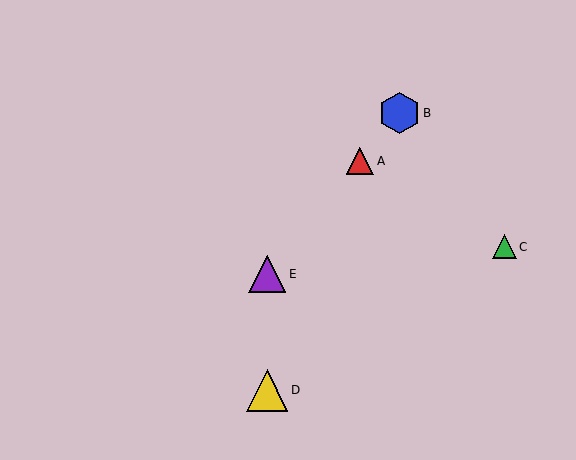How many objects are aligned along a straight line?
3 objects (A, B, E) are aligned along a straight line.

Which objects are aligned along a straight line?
Objects A, B, E are aligned along a straight line.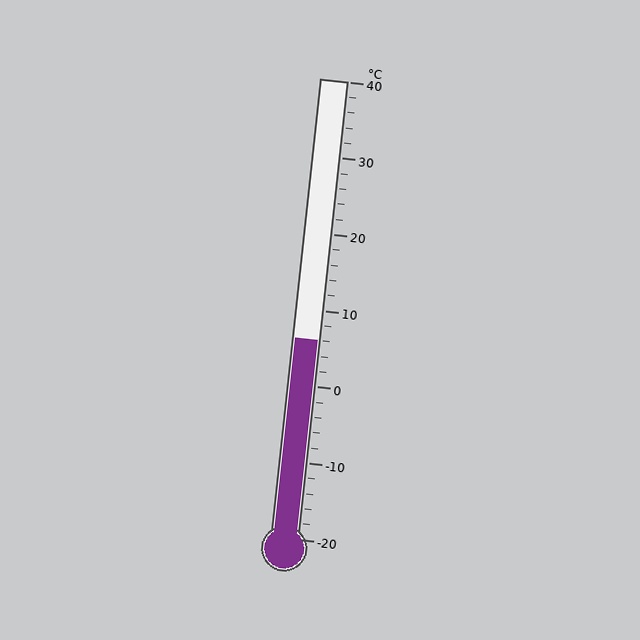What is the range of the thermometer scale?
The thermometer scale ranges from -20°C to 40°C.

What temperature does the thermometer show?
The thermometer shows approximately 6°C.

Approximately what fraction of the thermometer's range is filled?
The thermometer is filled to approximately 45% of its range.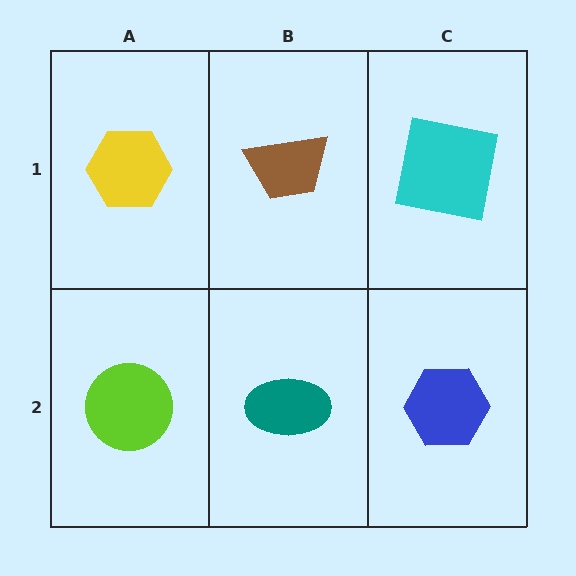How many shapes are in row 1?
3 shapes.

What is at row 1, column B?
A brown trapezoid.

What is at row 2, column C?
A blue hexagon.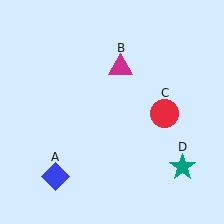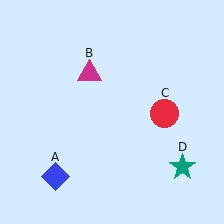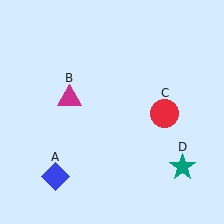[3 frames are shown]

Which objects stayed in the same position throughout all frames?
Blue diamond (object A) and red circle (object C) and teal star (object D) remained stationary.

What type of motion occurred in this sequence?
The magenta triangle (object B) rotated counterclockwise around the center of the scene.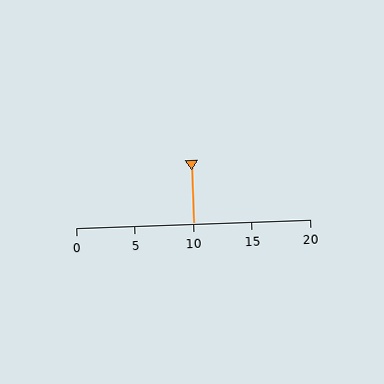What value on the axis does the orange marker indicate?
The marker indicates approximately 10.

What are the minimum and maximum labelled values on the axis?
The axis runs from 0 to 20.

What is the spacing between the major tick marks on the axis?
The major ticks are spaced 5 apart.